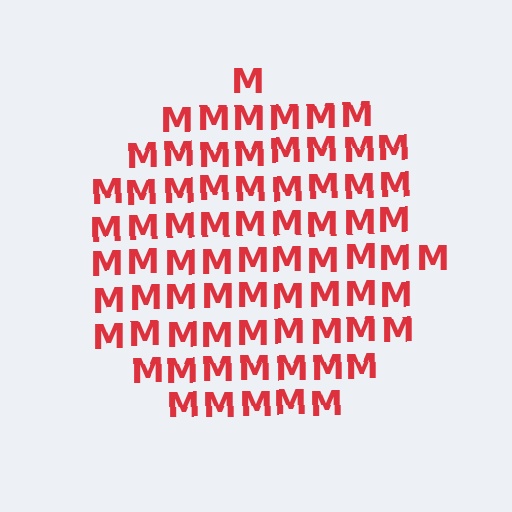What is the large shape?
The large shape is a circle.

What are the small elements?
The small elements are letter M's.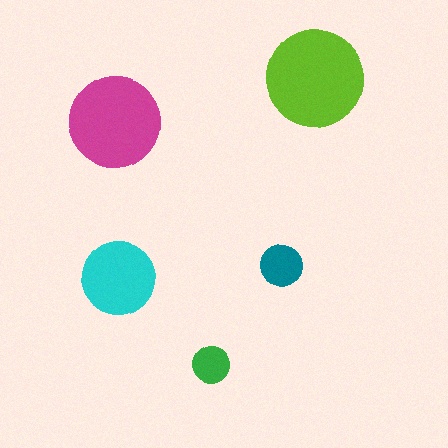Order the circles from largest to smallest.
the lime one, the magenta one, the cyan one, the teal one, the green one.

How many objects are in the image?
There are 5 objects in the image.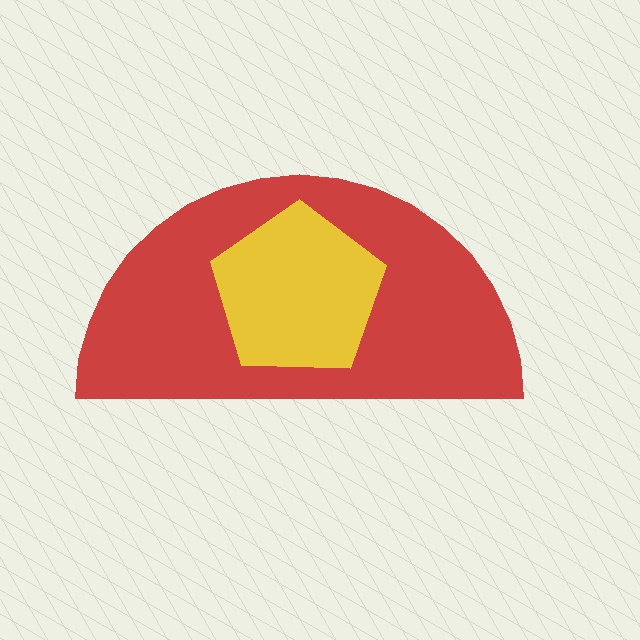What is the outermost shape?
The red semicircle.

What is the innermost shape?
The yellow pentagon.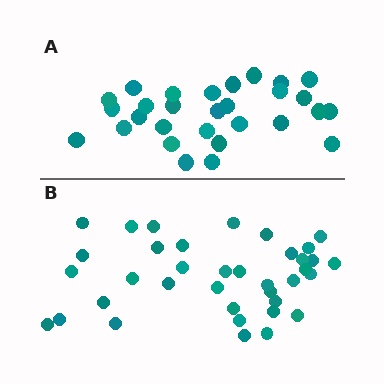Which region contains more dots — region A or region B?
Region B (the bottom region) has more dots.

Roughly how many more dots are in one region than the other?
Region B has roughly 8 or so more dots than region A.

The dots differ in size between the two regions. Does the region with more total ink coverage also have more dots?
No. Region A has more total ink coverage because its dots are larger, but region B actually contains more individual dots. Total area can be misleading — the number of items is what matters here.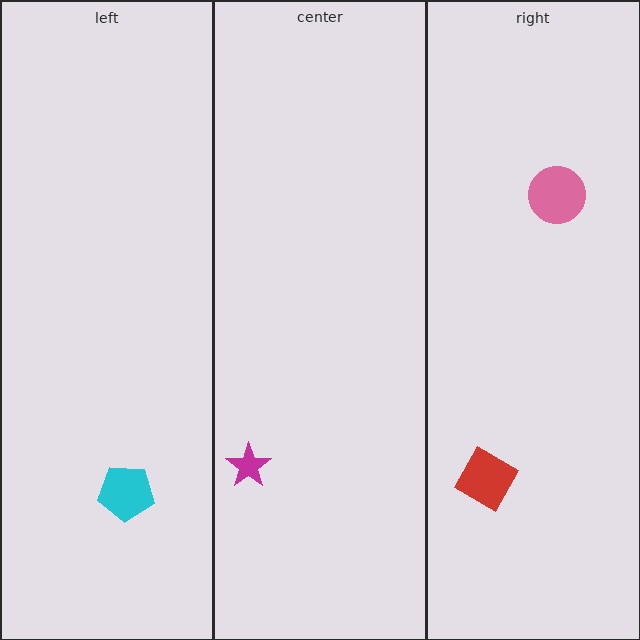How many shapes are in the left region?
1.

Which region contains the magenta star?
The center region.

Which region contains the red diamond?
The right region.